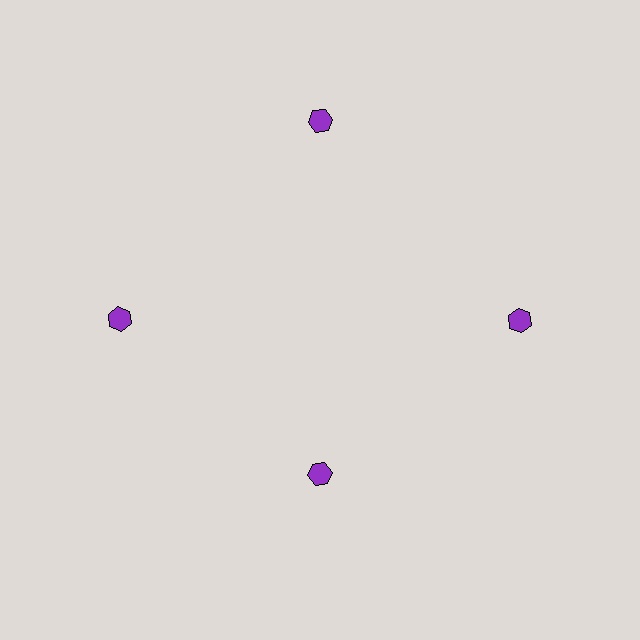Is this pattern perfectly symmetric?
No. The 4 purple hexagons are arranged in a ring, but one element near the 6 o'clock position is pulled inward toward the center, breaking the 4-fold rotational symmetry.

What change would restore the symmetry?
The symmetry would be restored by moving it outward, back onto the ring so that all 4 hexagons sit at equal angles and equal distance from the center.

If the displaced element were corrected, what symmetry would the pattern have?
It would have 4-fold rotational symmetry — the pattern would map onto itself every 90 degrees.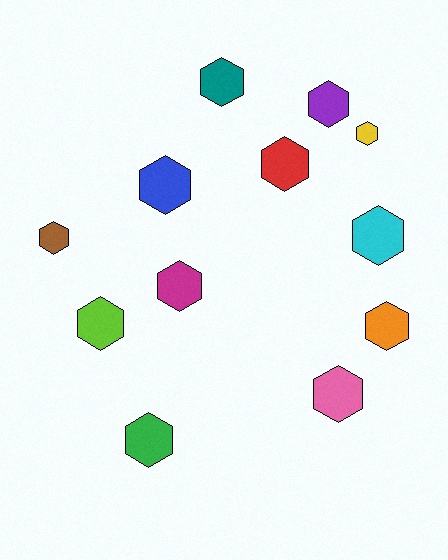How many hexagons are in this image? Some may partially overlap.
There are 12 hexagons.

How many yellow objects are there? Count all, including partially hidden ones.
There is 1 yellow object.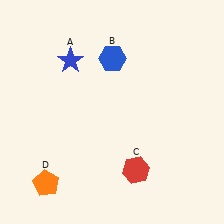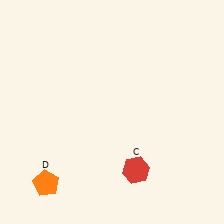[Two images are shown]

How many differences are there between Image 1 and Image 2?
There are 2 differences between the two images.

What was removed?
The blue star (A), the blue hexagon (B) were removed in Image 2.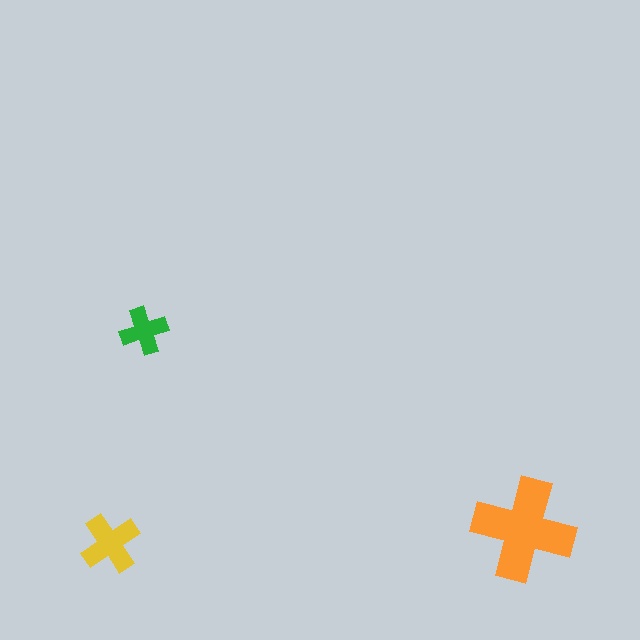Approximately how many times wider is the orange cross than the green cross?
About 2 times wider.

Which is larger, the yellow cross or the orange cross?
The orange one.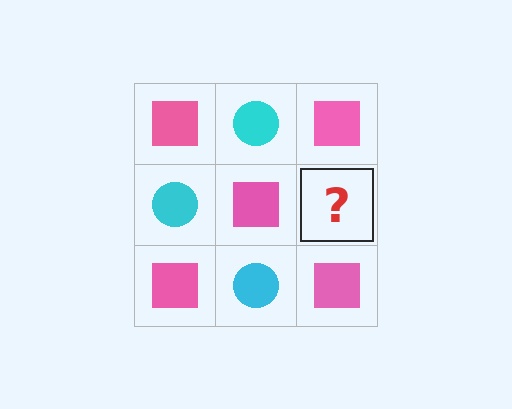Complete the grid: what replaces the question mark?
The question mark should be replaced with a cyan circle.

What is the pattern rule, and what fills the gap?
The rule is that it alternates pink square and cyan circle in a checkerboard pattern. The gap should be filled with a cyan circle.